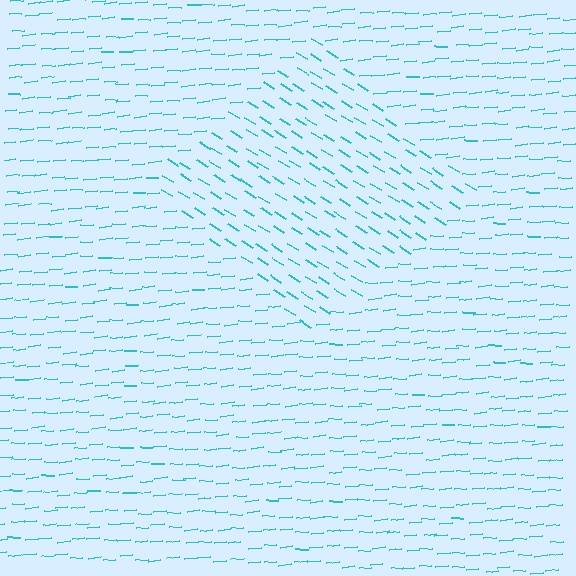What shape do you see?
I see a diamond.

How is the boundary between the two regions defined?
The boundary is defined purely by a change in line orientation (approximately 37 degrees difference). All lines are the same color and thickness.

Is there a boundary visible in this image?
Yes, there is a texture boundary formed by a change in line orientation.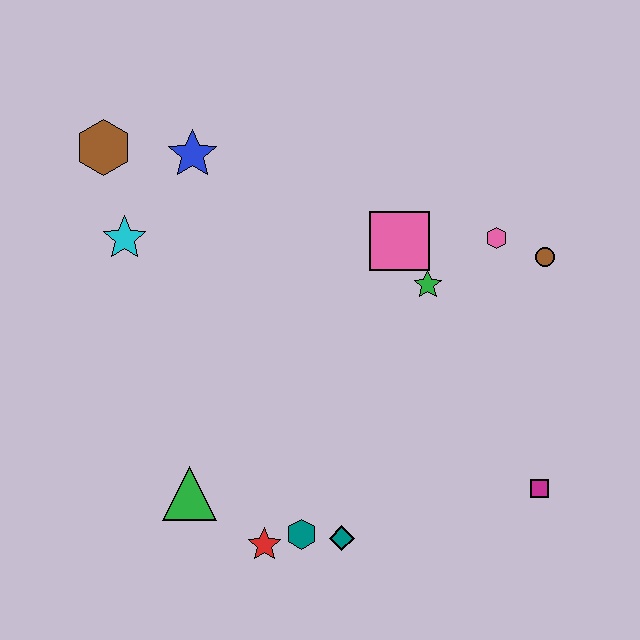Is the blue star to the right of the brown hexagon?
Yes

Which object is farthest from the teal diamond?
The brown hexagon is farthest from the teal diamond.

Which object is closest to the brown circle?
The pink hexagon is closest to the brown circle.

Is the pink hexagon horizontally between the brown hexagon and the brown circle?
Yes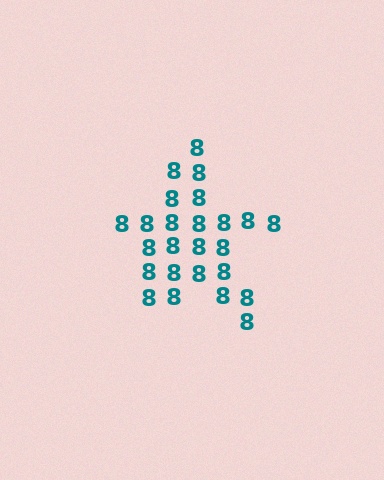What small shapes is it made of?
It is made of small digit 8's.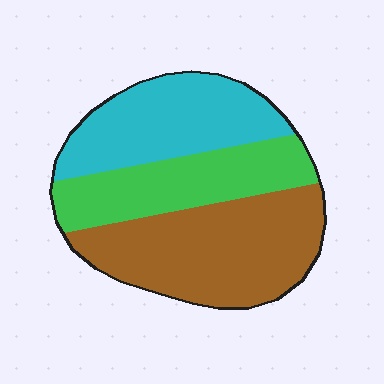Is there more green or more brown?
Brown.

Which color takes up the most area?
Brown, at roughly 40%.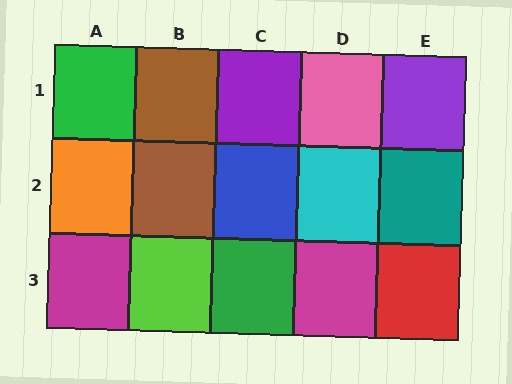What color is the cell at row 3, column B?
Lime.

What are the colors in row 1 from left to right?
Green, brown, purple, pink, purple.